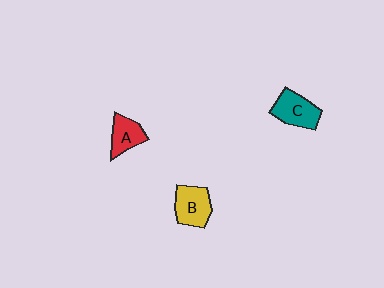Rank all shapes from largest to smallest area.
From largest to smallest: C (teal), B (yellow), A (red).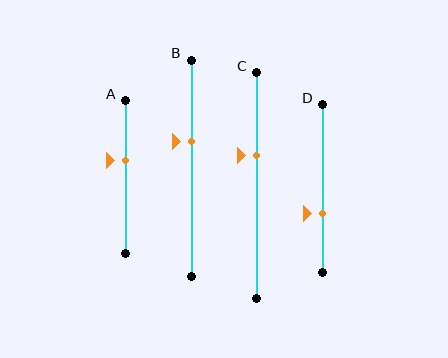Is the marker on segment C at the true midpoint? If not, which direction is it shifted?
No, the marker on segment C is shifted upward by about 13% of the segment length.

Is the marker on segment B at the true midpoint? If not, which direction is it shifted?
No, the marker on segment B is shifted upward by about 12% of the segment length.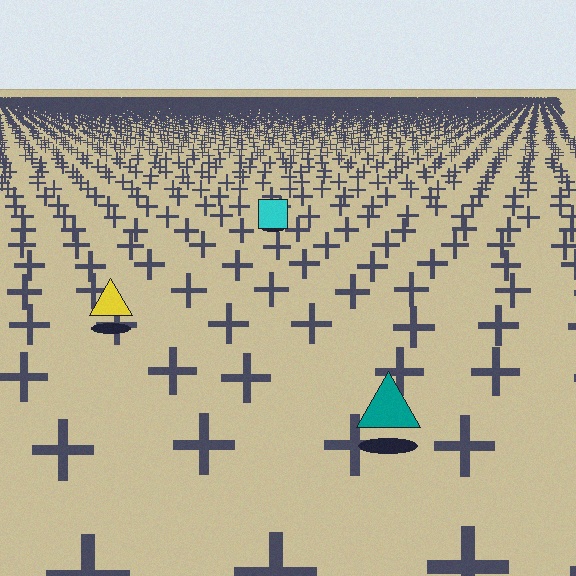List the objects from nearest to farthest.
From nearest to farthest: the teal triangle, the yellow triangle, the cyan square.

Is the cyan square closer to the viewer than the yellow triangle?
No. The yellow triangle is closer — you can tell from the texture gradient: the ground texture is coarser near it.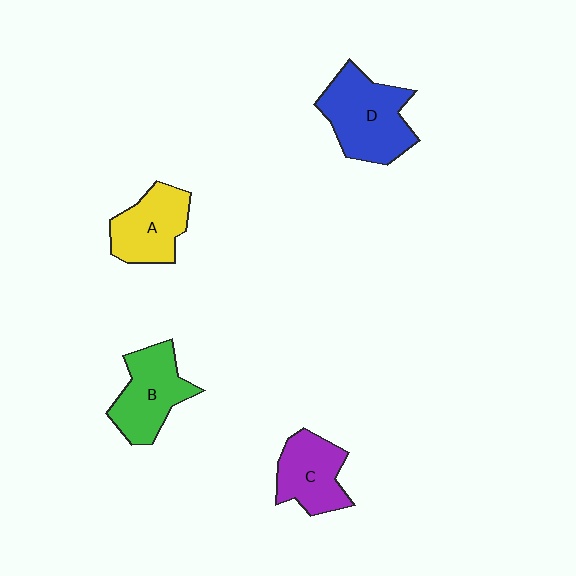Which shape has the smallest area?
Shape C (purple).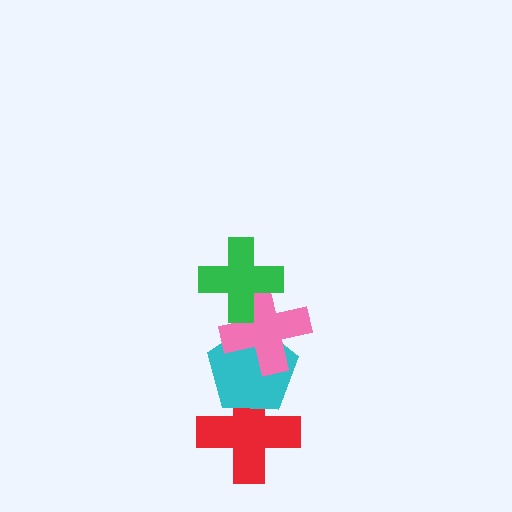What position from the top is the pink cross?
The pink cross is 2nd from the top.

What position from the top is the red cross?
The red cross is 4th from the top.